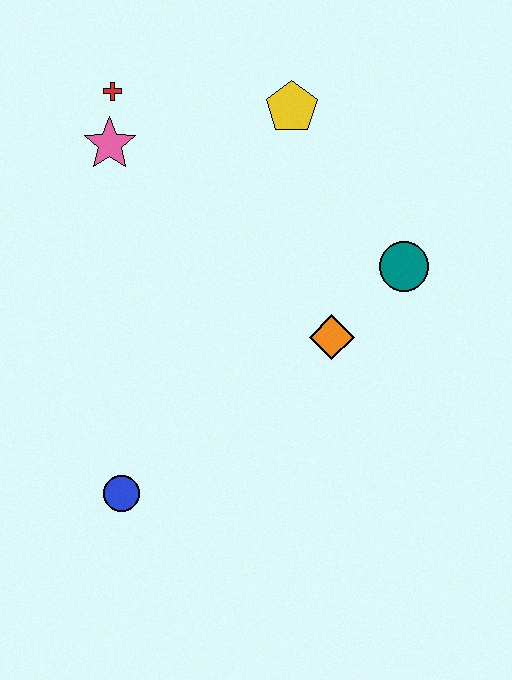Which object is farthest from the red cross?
The blue circle is farthest from the red cross.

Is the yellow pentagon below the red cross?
Yes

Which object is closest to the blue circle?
The orange diamond is closest to the blue circle.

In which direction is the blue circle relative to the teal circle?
The blue circle is to the left of the teal circle.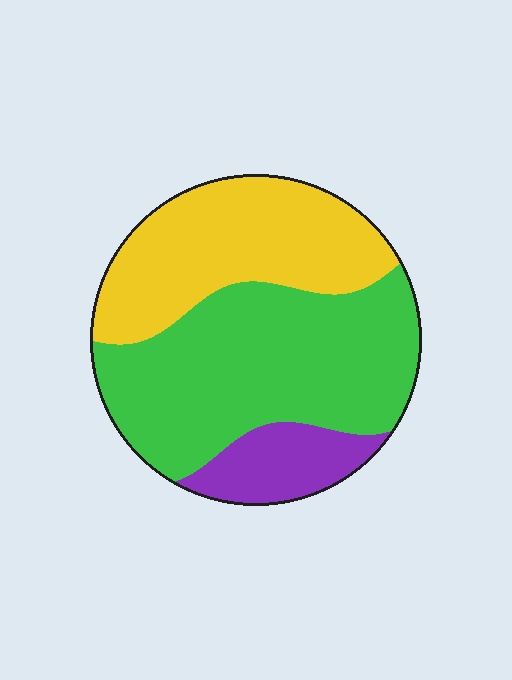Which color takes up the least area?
Purple, at roughly 15%.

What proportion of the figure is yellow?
Yellow takes up between a third and a half of the figure.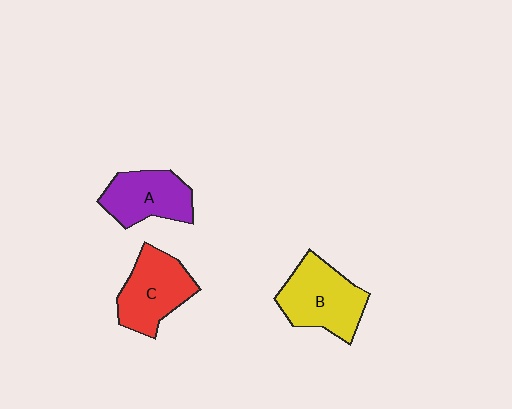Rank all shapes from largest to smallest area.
From largest to smallest: B (yellow), C (red), A (purple).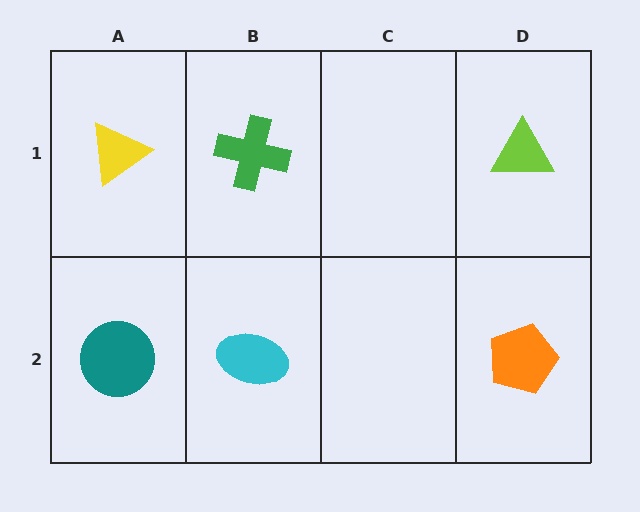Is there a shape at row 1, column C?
No, that cell is empty.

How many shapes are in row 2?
3 shapes.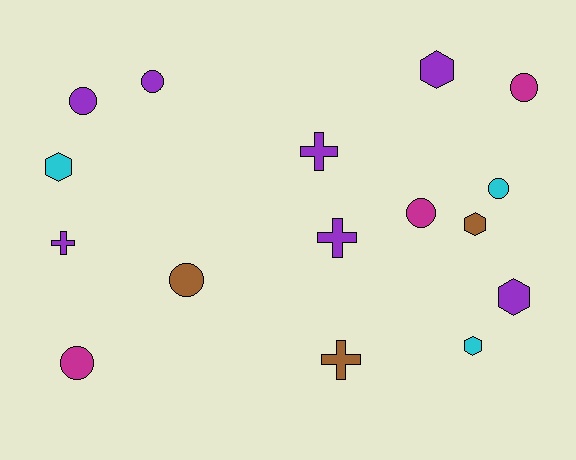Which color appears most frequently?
Purple, with 7 objects.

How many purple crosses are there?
There are 3 purple crosses.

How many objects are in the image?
There are 16 objects.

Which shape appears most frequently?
Circle, with 7 objects.